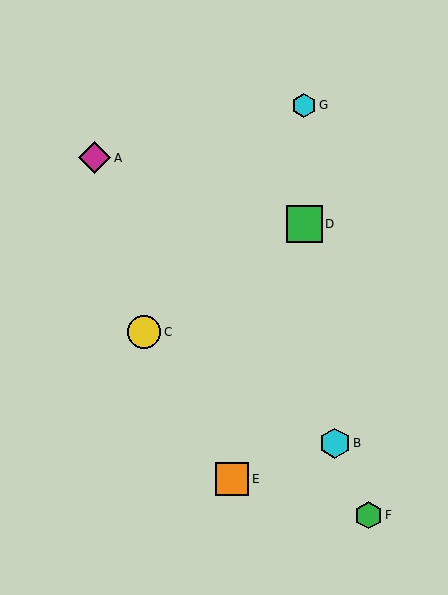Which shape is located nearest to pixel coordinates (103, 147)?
The magenta diamond (labeled A) at (95, 158) is nearest to that location.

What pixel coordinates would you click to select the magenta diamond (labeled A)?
Click at (95, 158) to select the magenta diamond A.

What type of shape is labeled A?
Shape A is a magenta diamond.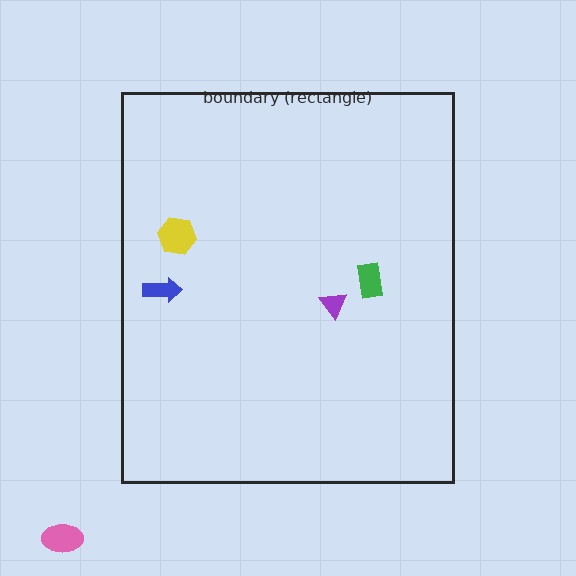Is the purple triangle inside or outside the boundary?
Inside.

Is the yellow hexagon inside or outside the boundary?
Inside.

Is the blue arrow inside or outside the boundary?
Inside.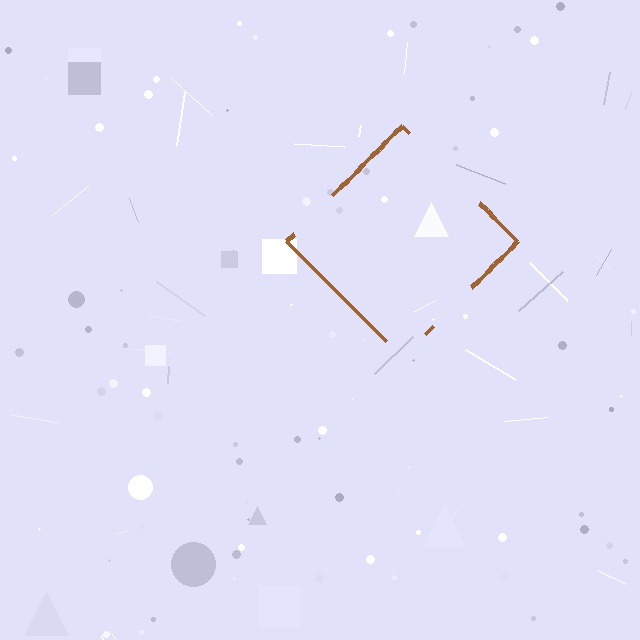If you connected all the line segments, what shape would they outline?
They would outline a diamond.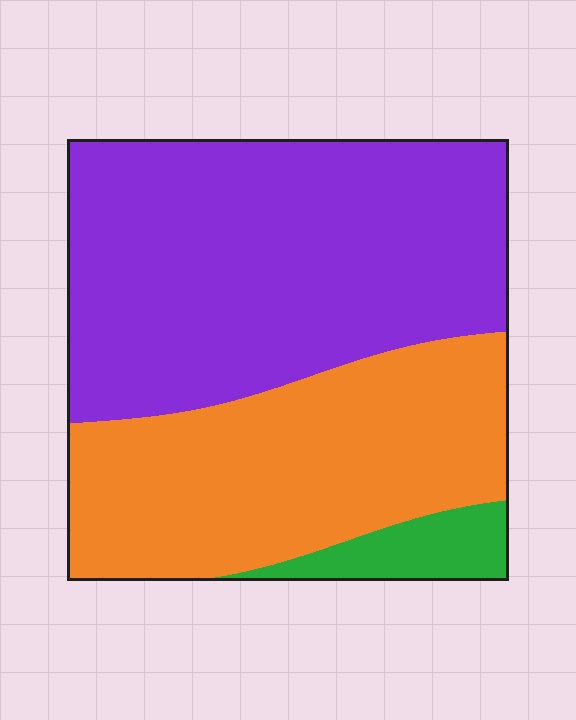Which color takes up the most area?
Purple, at roughly 55%.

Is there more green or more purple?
Purple.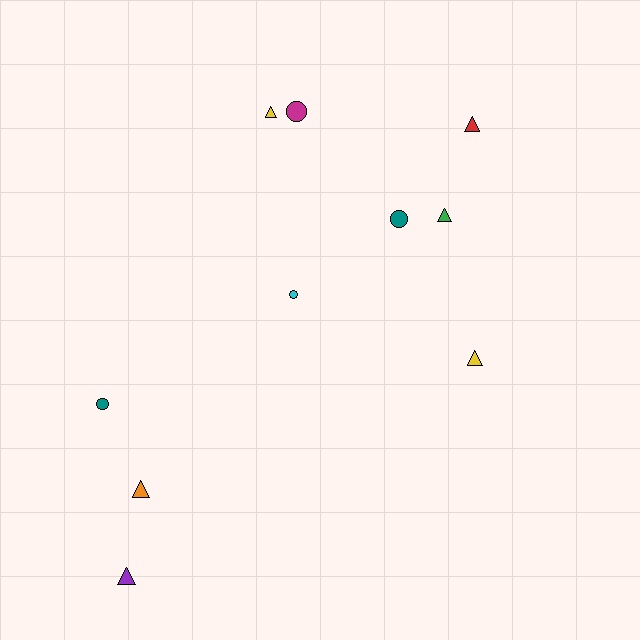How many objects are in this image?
There are 10 objects.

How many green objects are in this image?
There is 1 green object.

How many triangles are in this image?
There are 6 triangles.